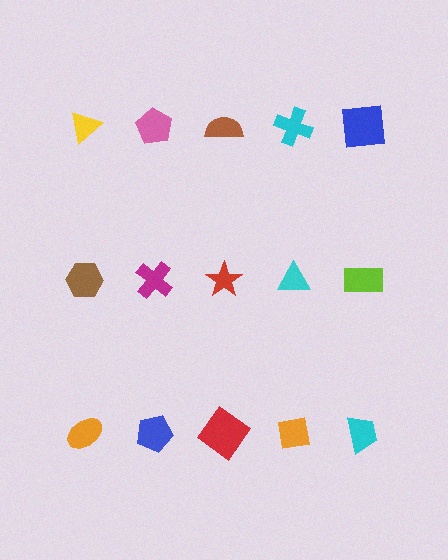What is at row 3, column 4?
An orange square.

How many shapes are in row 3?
5 shapes.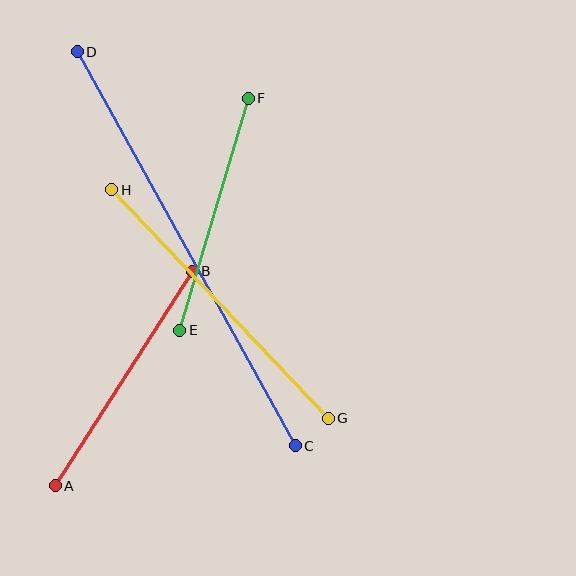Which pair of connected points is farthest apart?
Points C and D are farthest apart.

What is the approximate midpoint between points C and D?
The midpoint is at approximately (186, 249) pixels.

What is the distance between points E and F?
The distance is approximately 242 pixels.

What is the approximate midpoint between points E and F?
The midpoint is at approximately (214, 214) pixels.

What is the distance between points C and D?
The distance is approximately 450 pixels.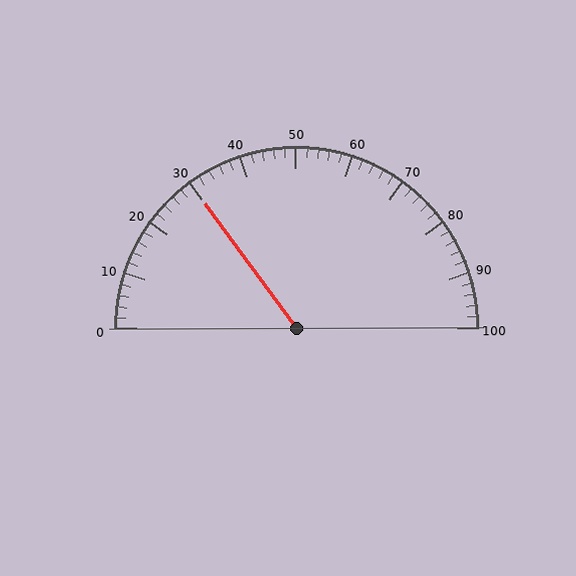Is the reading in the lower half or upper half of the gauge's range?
The reading is in the lower half of the range (0 to 100).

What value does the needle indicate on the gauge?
The needle indicates approximately 30.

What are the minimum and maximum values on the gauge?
The gauge ranges from 0 to 100.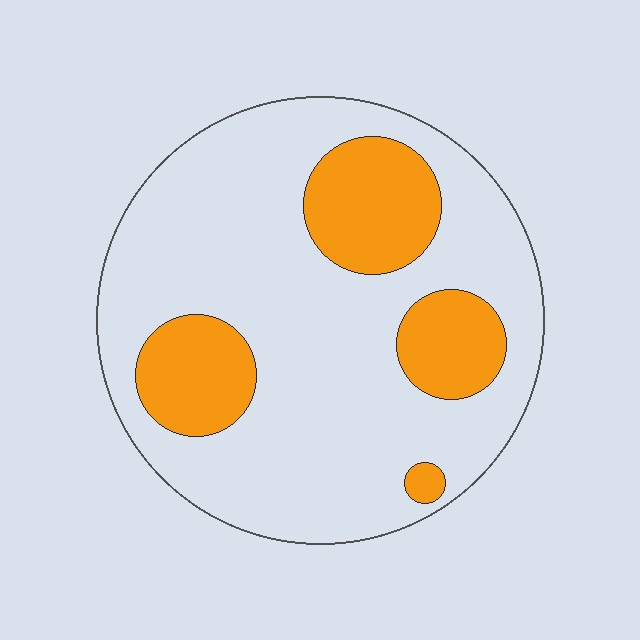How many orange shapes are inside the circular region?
4.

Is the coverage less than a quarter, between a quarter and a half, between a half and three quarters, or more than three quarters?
Less than a quarter.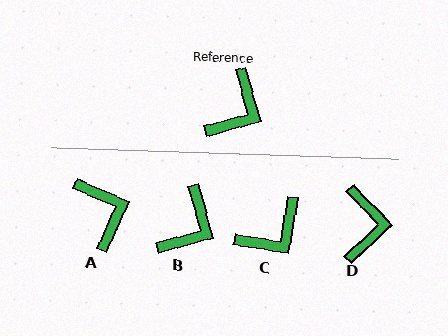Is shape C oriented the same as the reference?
No, it is off by about 25 degrees.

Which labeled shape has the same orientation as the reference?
B.